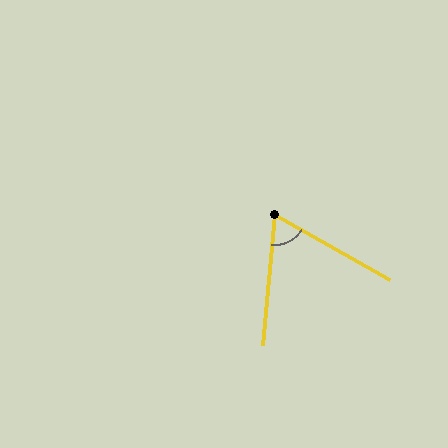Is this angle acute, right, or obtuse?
It is acute.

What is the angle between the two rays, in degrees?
Approximately 66 degrees.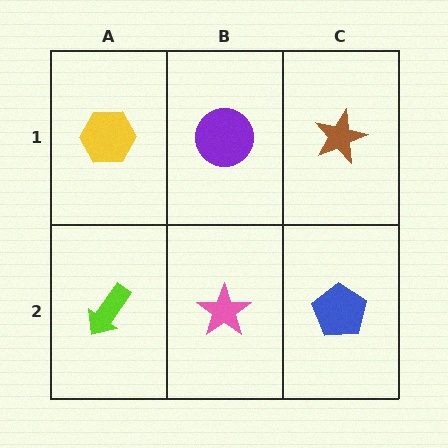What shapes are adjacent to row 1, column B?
A pink star (row 2, column B), a yellow hexagon (row 1, column A), a brown star (row 1, column C).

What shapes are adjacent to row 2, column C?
A brown star (row 1, column C), a pink star (row 2, column B).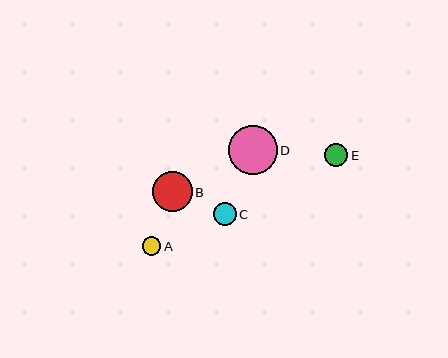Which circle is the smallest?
Circle A is the smallest with a size of approximately 19 pixels.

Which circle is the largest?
Circle D is the largest with a size of approximately 49 pixels.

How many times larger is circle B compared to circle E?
Circle B is approximately 1.7 times the size of circle E.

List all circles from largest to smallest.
From largest to smallest: D, B, E, C, A.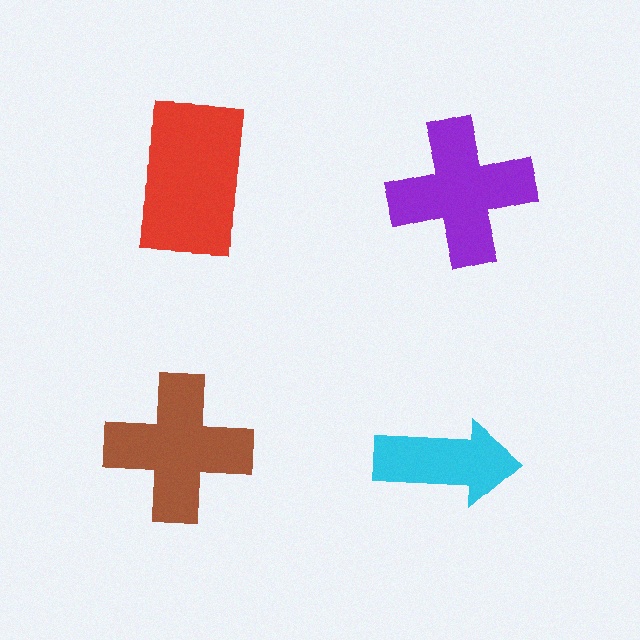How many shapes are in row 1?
2 shapes.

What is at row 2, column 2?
A cyan arrow.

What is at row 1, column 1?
A red rectangle.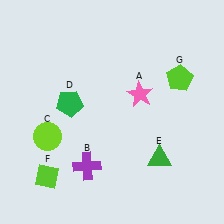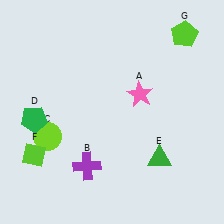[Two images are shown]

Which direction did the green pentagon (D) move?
The green pentagon (D) moved left.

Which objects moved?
The objects that moved are: the green pentagon (D), the lime diamond (F), the lime pentagon (G).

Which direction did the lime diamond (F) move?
The lime diamond (F) moved up.